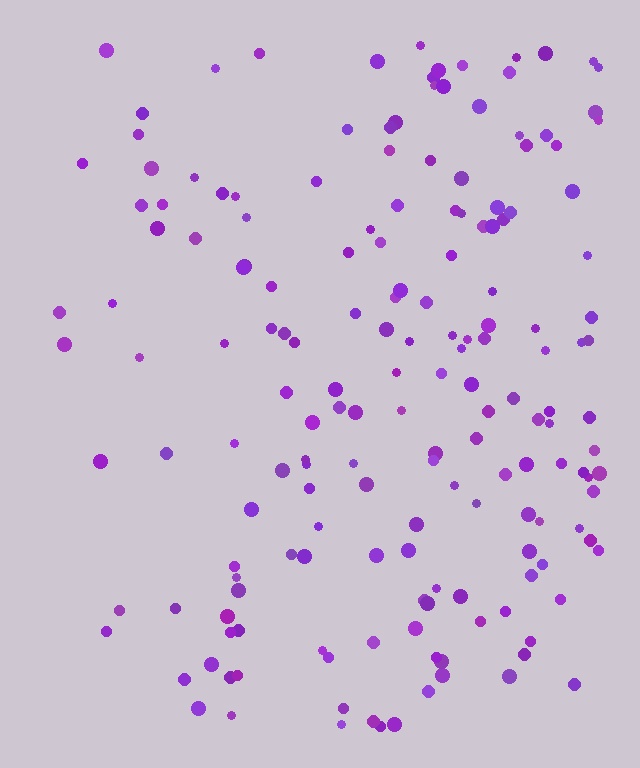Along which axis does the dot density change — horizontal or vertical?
Horizontal.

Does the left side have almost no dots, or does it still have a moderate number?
Still a moderate number, just noticeably fewer than the right.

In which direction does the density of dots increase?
From left to right, with the right side densest.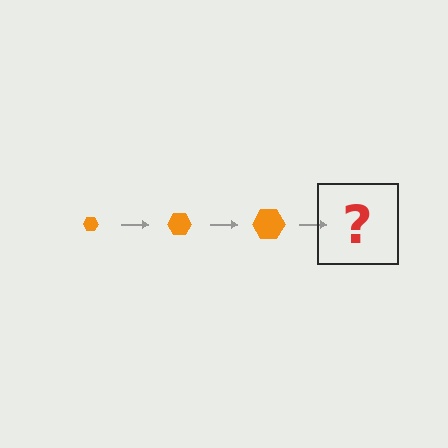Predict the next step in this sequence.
The next step is an orange hexagon, larger than the previous one.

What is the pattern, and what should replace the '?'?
The pattern is that the hexagon gets progressively larger each step. The '?' should be an orange hexagon, larger than the previous one.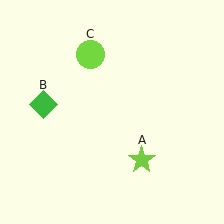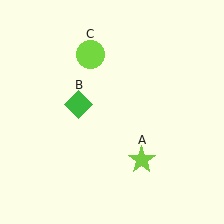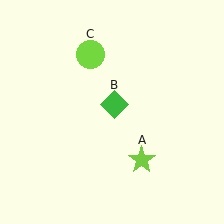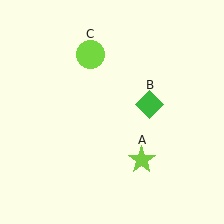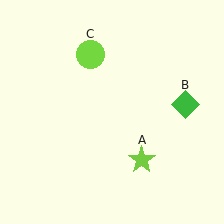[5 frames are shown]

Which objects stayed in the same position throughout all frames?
Lime star (object A) and lime circle (object C) remained stationary.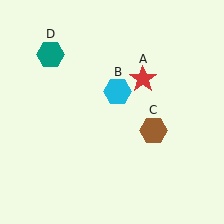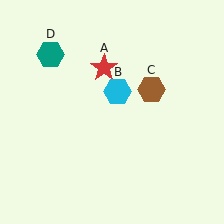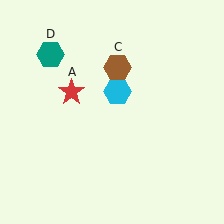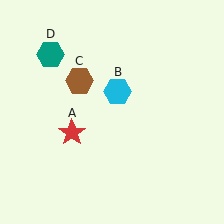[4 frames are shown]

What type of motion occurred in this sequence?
The red star (object A), brown hexagon (object C) rotated counterclockwise around the center of the scene.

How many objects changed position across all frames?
2 objects changed position: red star (object A), brown hexagon (object C).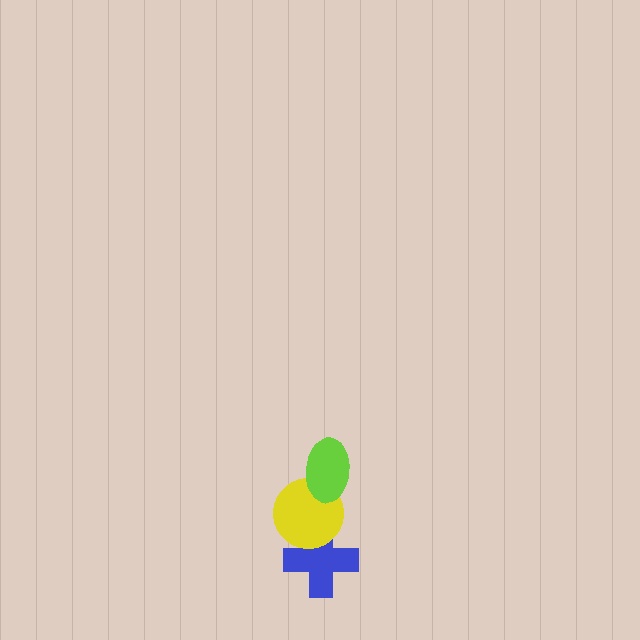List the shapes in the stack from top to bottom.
From top to bottom: the lime ellipse, the yellow circle, the blue cross.